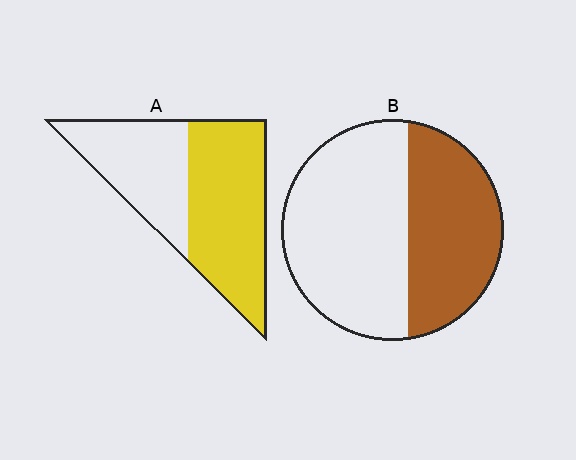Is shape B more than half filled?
No.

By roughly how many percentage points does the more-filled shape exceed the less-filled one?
By roughly 15 percentage points (A over B).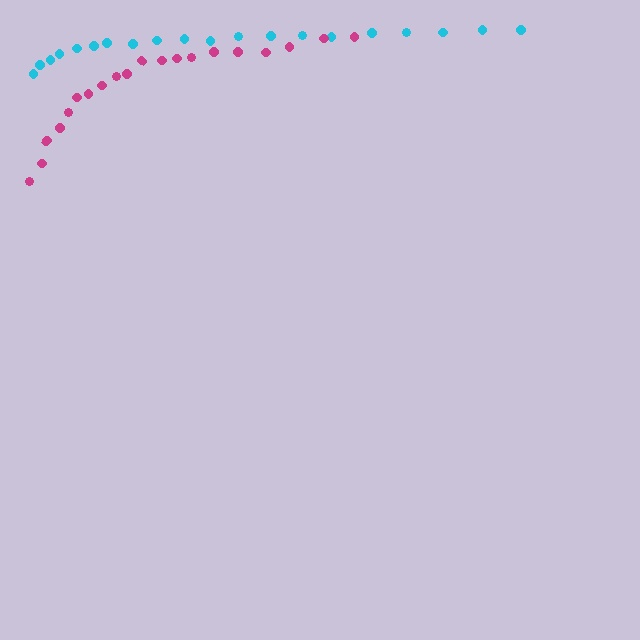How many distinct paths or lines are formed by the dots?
There are 2 distinct paths.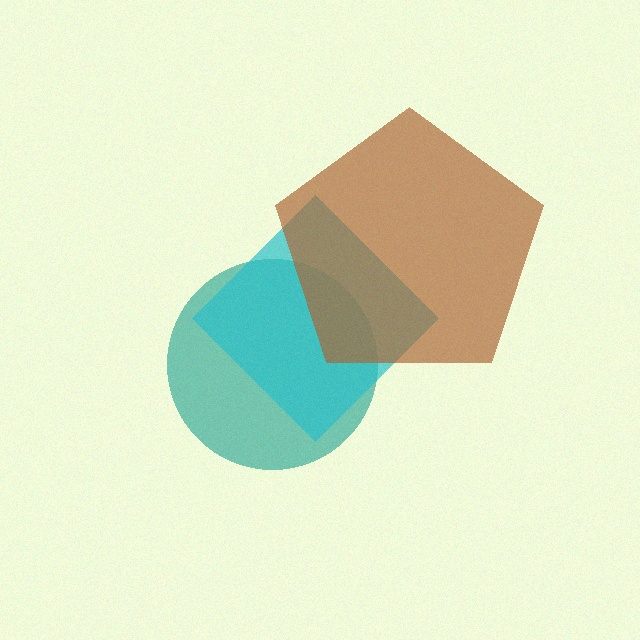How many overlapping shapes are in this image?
There are 3 overlapping shapes in the image.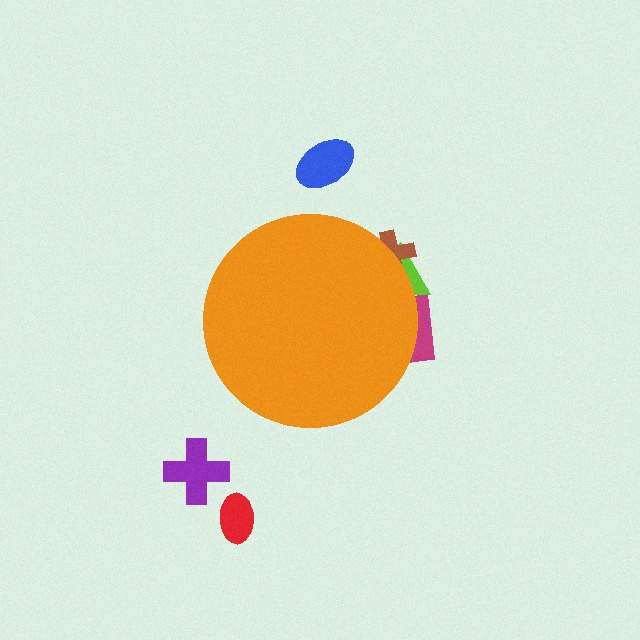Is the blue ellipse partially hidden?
No, the blue ellipse is fully visible.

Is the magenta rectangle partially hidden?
Yes, the magenta rectangle is partially hidden behind the orange circle.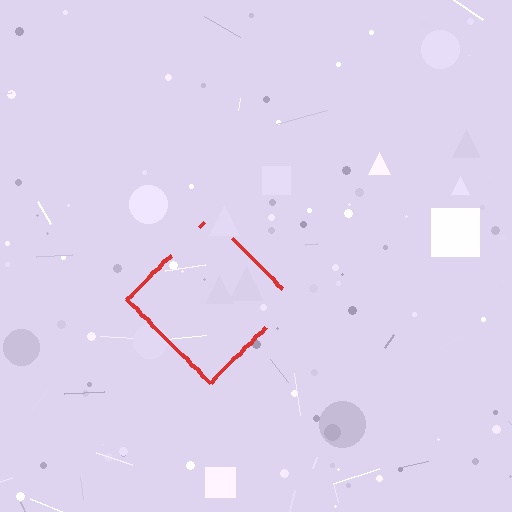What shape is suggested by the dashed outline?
The dashed outline suggests a diamond.